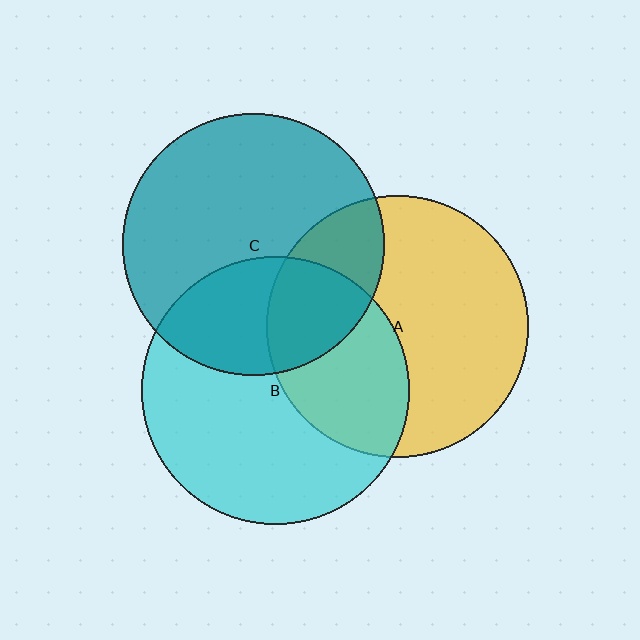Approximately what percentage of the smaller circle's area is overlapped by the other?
Approximately 25%.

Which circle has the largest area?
Circle B (cyan).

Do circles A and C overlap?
Yes.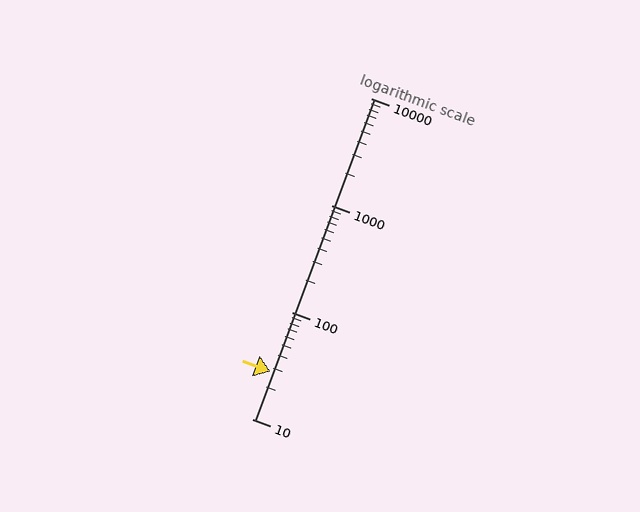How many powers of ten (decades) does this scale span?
The scale spans 3 decades, from 10 to 10000.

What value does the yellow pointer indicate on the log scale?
The pointer indicates approximately 28.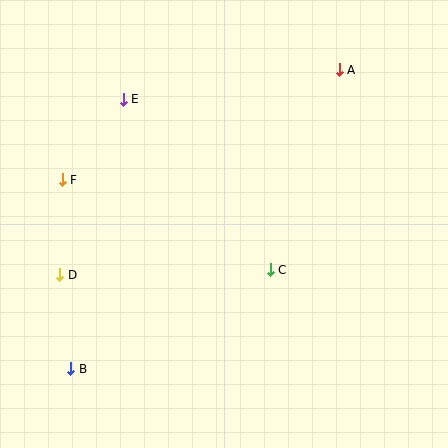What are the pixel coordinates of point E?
Point E is at (123, 99).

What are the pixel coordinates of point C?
Point C is at (270, 270).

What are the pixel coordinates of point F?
Point F is at (62, 180).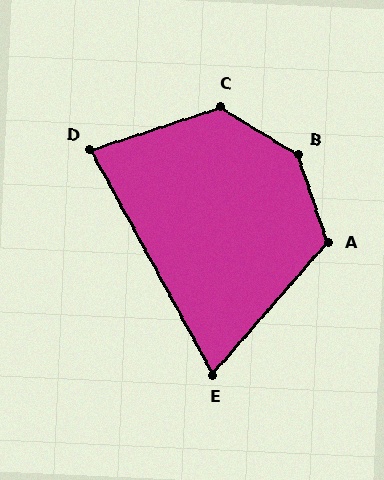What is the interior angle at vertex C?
Approximately 130 degrees (obtuse).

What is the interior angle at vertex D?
Approximately 80 degrees (acute).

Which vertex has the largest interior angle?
B, at approximately 140 degrees.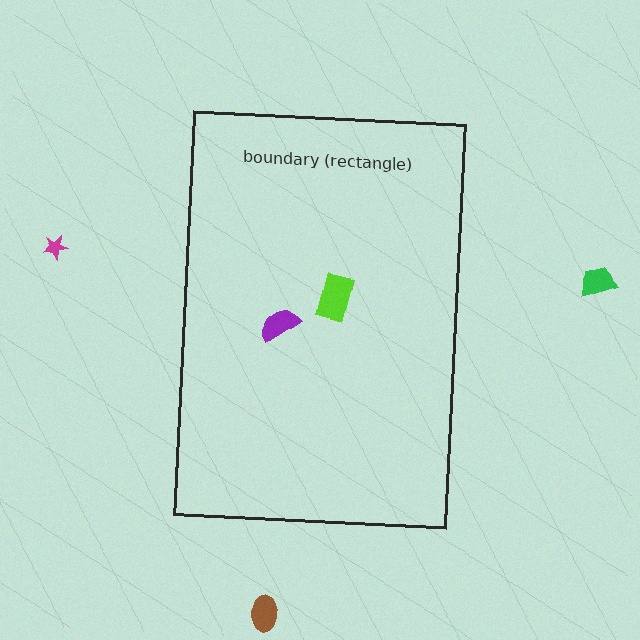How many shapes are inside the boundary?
2 inside, 3 outside.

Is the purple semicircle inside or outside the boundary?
Inside.